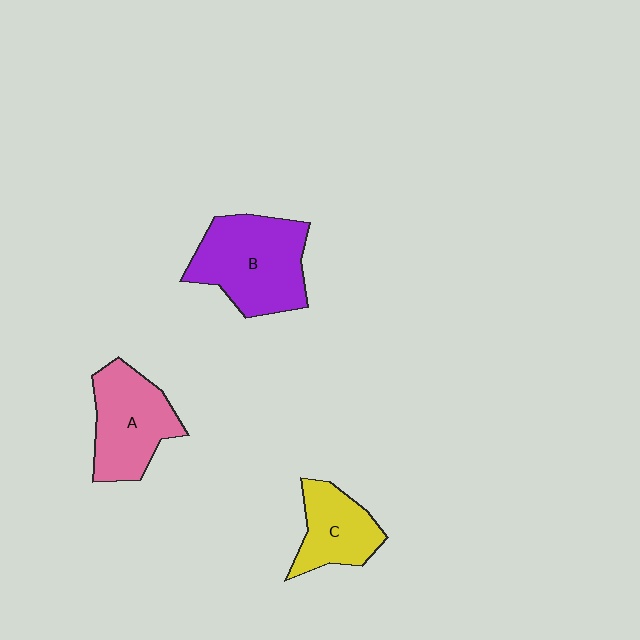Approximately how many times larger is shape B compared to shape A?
Approximately 1.2 times.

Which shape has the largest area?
Shape B (purple).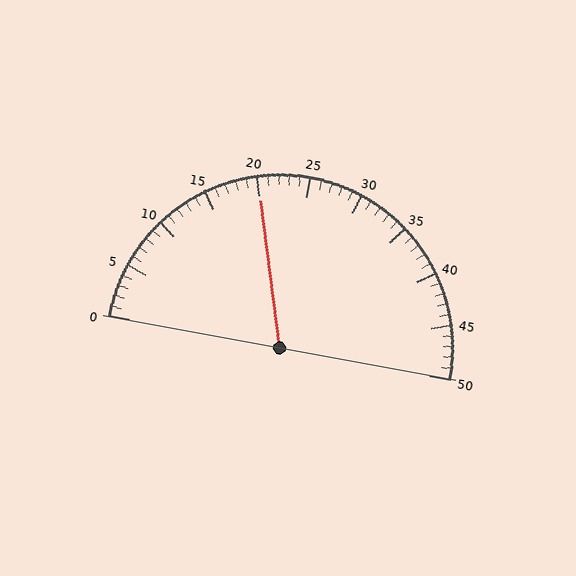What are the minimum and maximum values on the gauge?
The gauge ranges from 0 to 50.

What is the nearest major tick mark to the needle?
The nearest major tick mark is 20.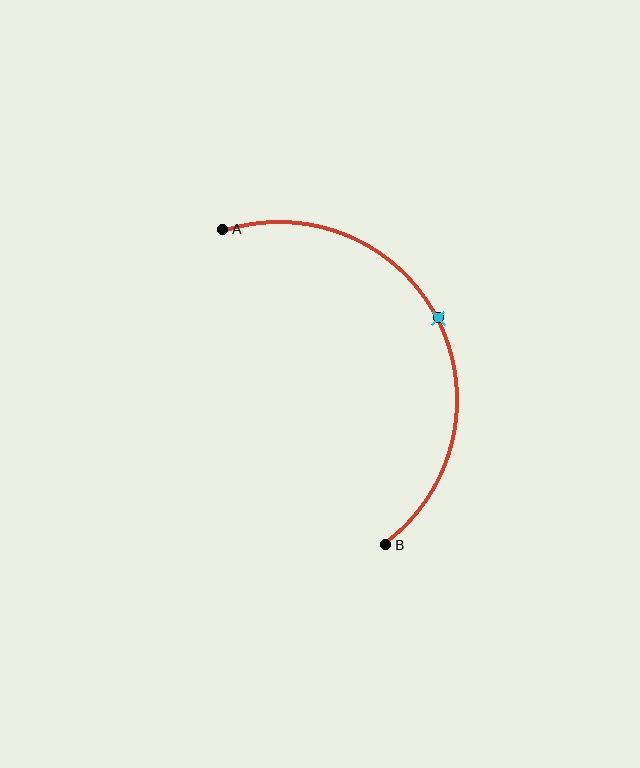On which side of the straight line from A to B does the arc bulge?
The arc bulges to the right of the straight line connecting A and B.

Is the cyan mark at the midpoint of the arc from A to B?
Yes. The cyan mark lies on the arc at equal arc-length from both A and B — it is the arc midpoint.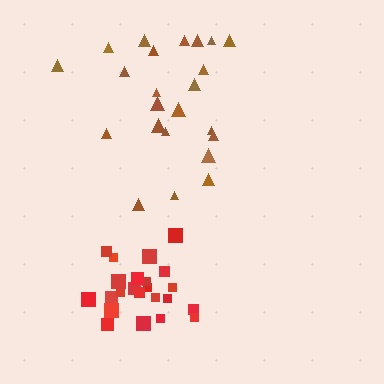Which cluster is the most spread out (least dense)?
Brown.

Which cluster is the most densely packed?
Red.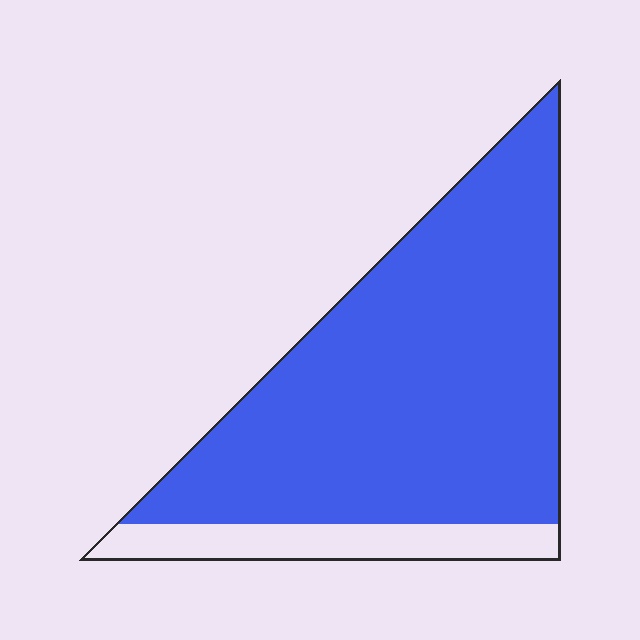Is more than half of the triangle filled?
Yes.